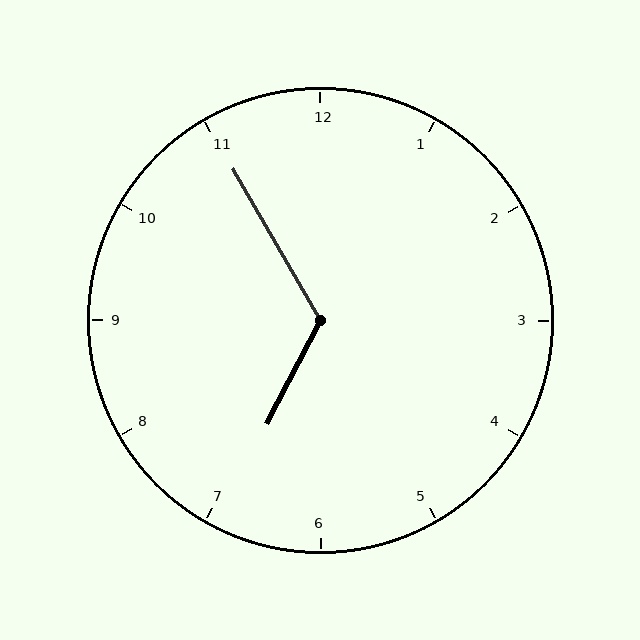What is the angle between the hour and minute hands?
Approximately 122 degrees.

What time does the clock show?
6:55.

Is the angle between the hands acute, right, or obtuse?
It is obtuse.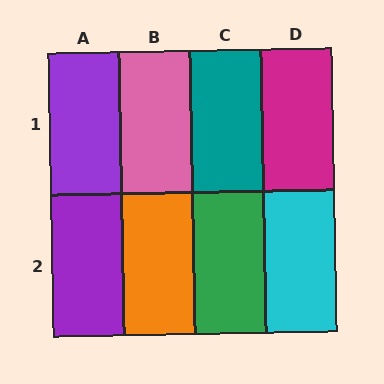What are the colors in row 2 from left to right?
Purple, orange, green, cyan.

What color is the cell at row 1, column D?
Magenta.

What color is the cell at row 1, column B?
Pink.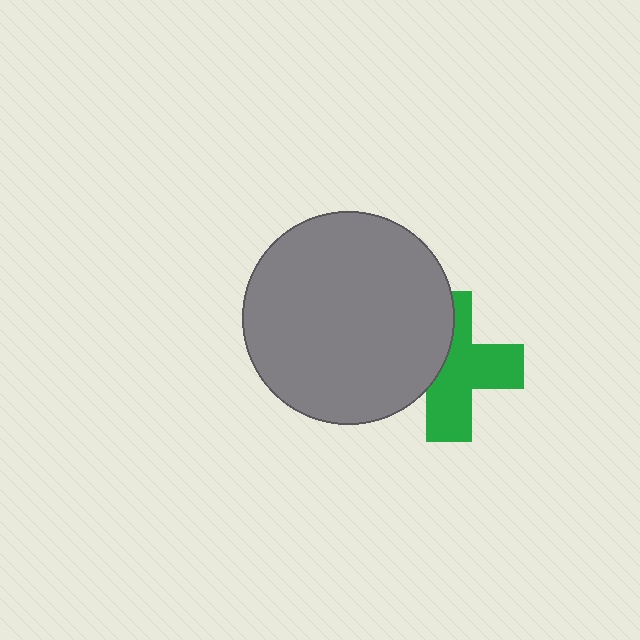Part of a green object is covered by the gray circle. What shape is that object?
It is a cross.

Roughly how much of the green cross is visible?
About half of it is visible (roughly 60%).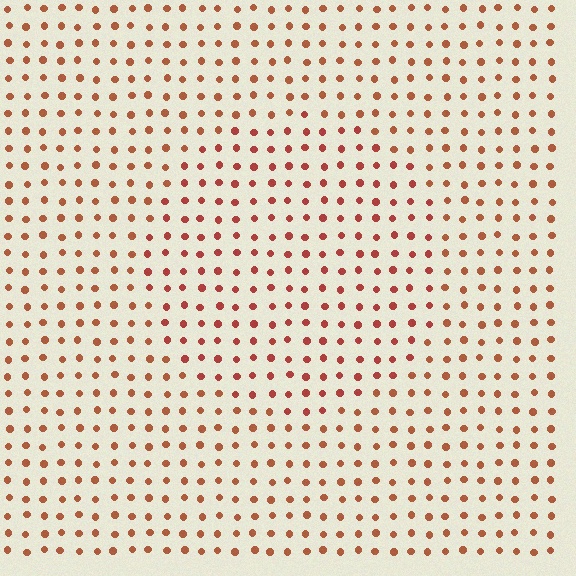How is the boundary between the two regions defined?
The boundary is defined purely by a slight shift in hue (about 16 degrees). Spacing, size, and orientation are identical on both sides.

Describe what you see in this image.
The image is filled with small brown elements in a uniform arrangement. A circle-shaped region is visible where the elements are tinted to a slightly different hue, forming a subtle color boundary.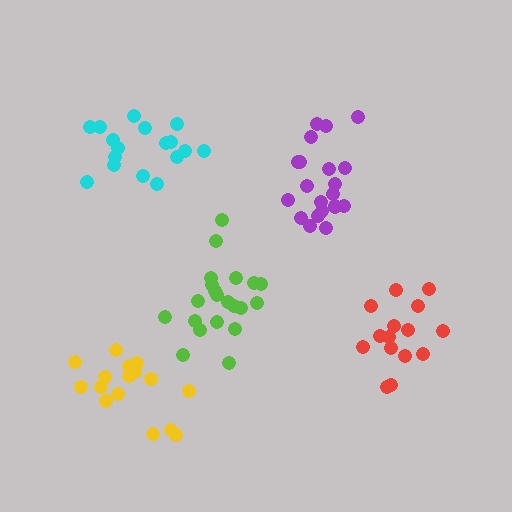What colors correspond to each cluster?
The clusters are colored: red, purple, lime, cyan, yellow.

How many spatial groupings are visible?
There are 5 spatial groupings.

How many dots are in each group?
Group 1: 15 dots, Group 2: 20 dots, Group 3: 21 dots, Group 4: 17 dots, Group 5: 16 dots (89 total).